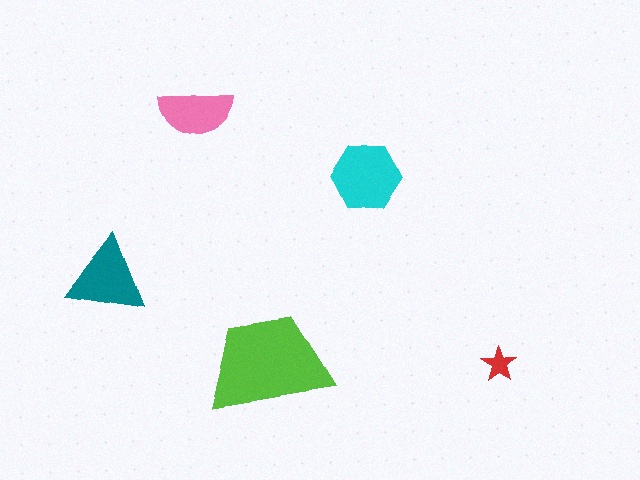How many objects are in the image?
There are 5 objects in the image.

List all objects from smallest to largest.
The red star, the pink semicircle, the teal triangle, the cyan hexagon, the lime trapezoid.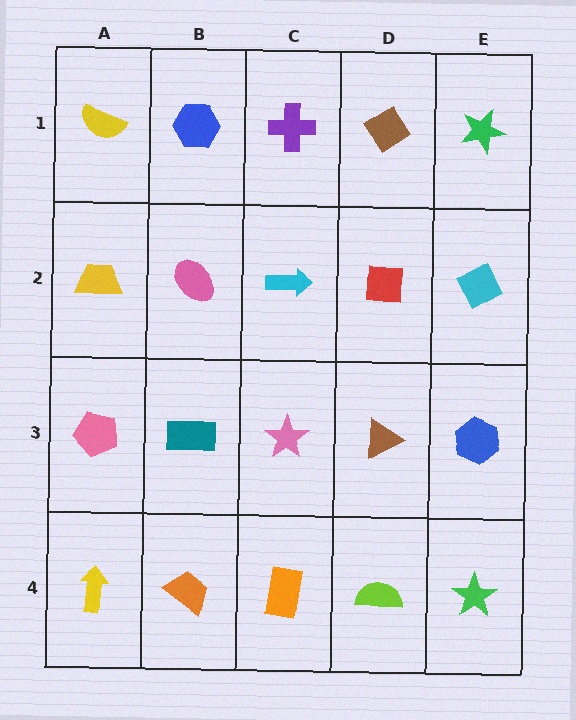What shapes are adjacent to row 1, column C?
A cyan arrow (row 2, column C), a blue hexagon (row 1, column B), a brown diamond (row 1, column D).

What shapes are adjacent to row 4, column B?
A teal rectangle (row 3, column B), a yellow arrow (row 4, column A), an orange rectangle (row 4, column C).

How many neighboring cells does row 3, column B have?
4.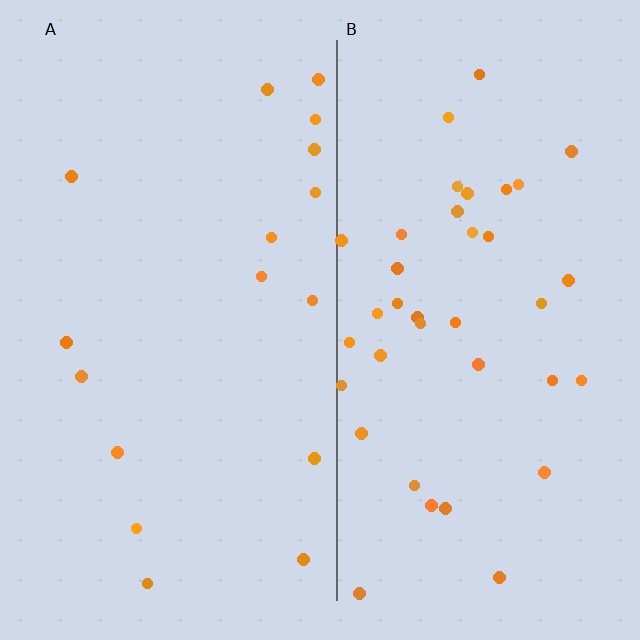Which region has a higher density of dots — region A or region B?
B (the right).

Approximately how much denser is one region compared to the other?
Approximately 2.3× — region B over region A.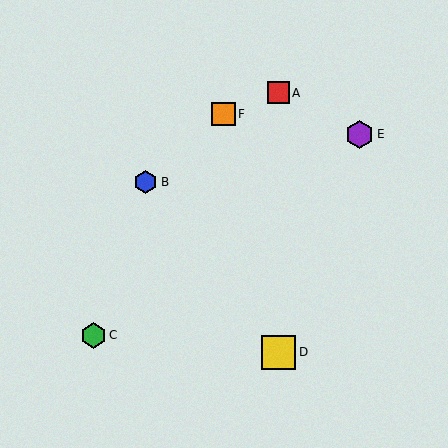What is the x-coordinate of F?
Object F is at x≈224.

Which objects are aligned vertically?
Objects A, D are aligned vertically.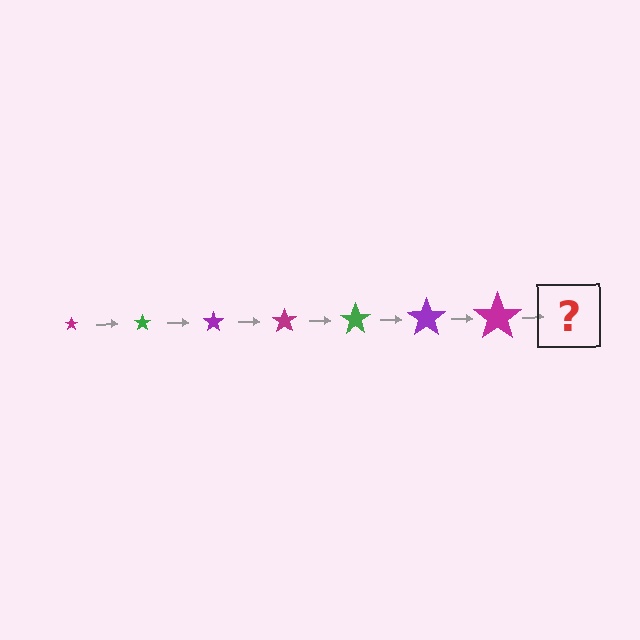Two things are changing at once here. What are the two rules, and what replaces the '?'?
The two rules are that the star grows larger each step and the color cycles through magenta, green, and purple. The '?' should be a green star, larger than the previous one.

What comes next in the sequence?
The next element should be a green star, larger than the previous one.